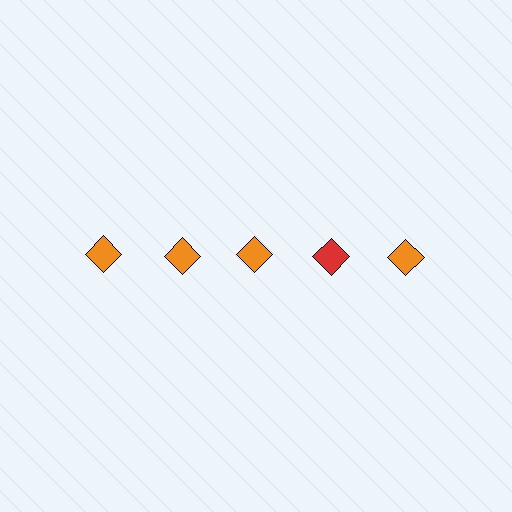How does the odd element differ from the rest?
It has a different color: red instead of orange.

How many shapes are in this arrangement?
There are 5 shapes arranged in a grid pattern.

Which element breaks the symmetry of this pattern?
The red diamond in the top row, second from right column breaks the symmetry. All other shapes are orange diamonds.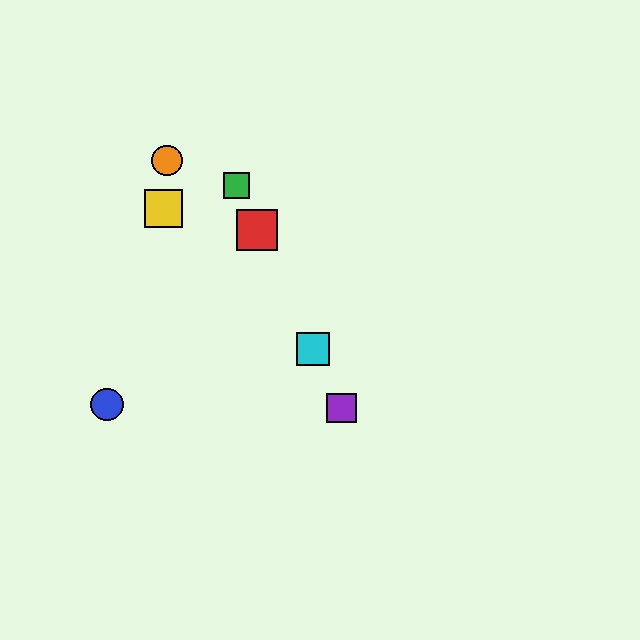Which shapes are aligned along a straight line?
The red square, the green square, the purple square, the cyan square are aligned along a straight line.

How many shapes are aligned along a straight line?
4 shapes (the red square, the green square, the purple square, the cyan square) are aligned along a straight line.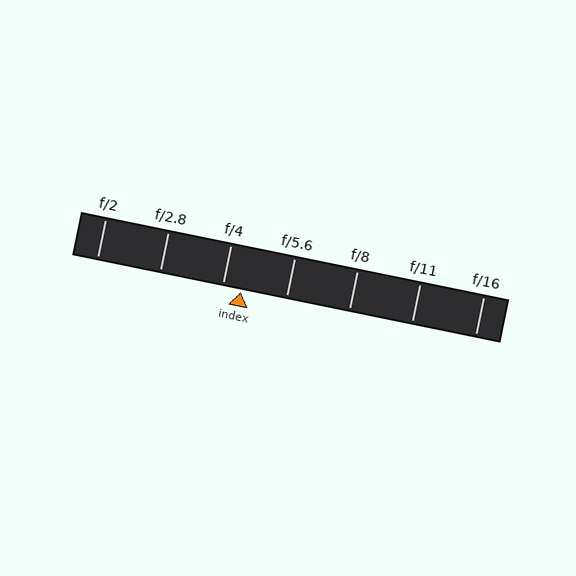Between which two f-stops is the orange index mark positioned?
The index mark is between f/4 and f/5.6.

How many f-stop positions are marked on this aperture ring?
There are 7 f-stop positions marked.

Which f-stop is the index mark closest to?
The index mark is closest to f/4.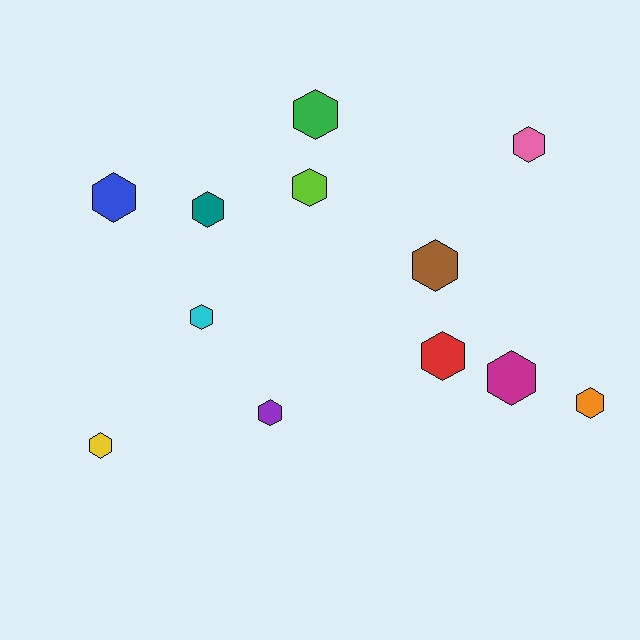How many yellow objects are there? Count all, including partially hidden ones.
There is 1 yellow object.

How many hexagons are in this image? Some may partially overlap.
There are 12 hexagons.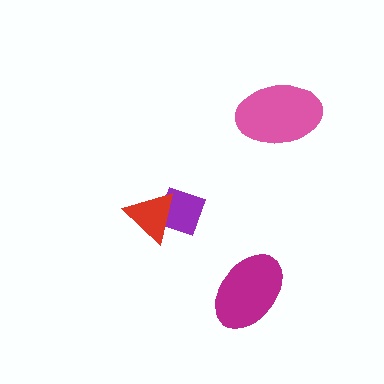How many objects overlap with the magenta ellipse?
0 objects overlap with the magenta ellipse.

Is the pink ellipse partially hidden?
No, no other shape covers it.